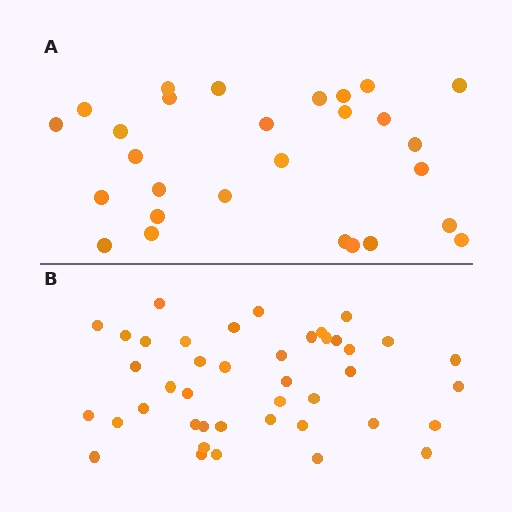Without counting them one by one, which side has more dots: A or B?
Region B (the bottom region) has more dots.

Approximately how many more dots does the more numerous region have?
Region B has approximately 15 more dots than region A.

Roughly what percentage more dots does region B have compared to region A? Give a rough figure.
About 50% more.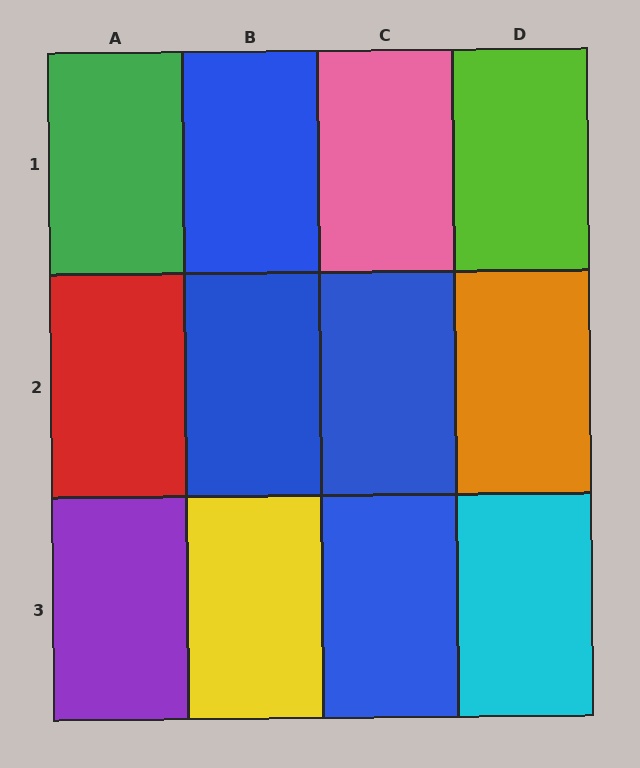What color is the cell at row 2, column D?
Orange.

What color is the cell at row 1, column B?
Blue.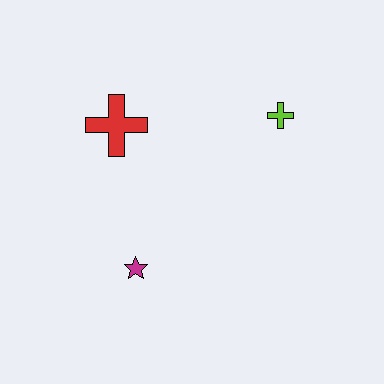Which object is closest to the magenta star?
The red cross is closest to the magenta star.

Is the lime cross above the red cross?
Yes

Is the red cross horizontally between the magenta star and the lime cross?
No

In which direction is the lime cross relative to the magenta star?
The lime cross is above the magenta star.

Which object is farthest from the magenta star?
The lime cross is farthest from the magenta star.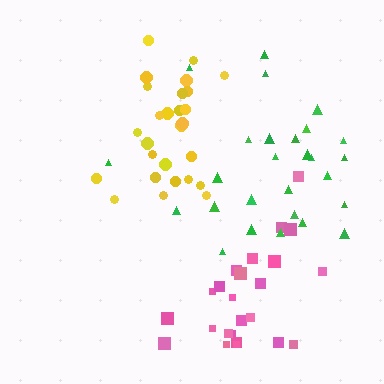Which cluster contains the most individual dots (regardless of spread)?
Green (28).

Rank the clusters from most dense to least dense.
yellow, pink, green.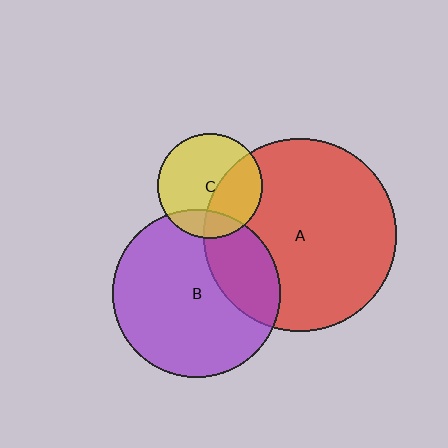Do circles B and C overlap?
Yes.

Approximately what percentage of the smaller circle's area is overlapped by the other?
Approximately 20%.